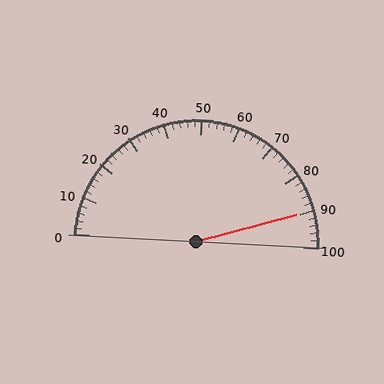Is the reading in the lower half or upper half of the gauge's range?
The reading is in the upper half of the range (0 to 100).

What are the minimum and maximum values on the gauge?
The gauge ranges from 0 to 100.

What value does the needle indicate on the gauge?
The needle indicates approximately 90.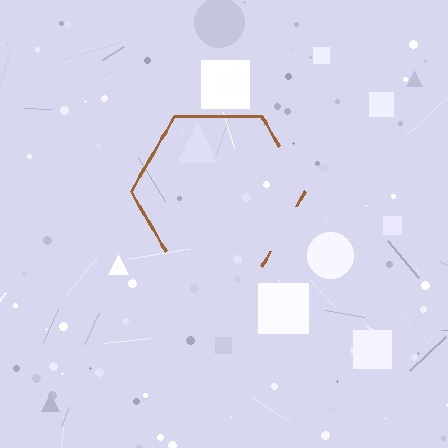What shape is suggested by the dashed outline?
The dashed outline suggests a hexagon.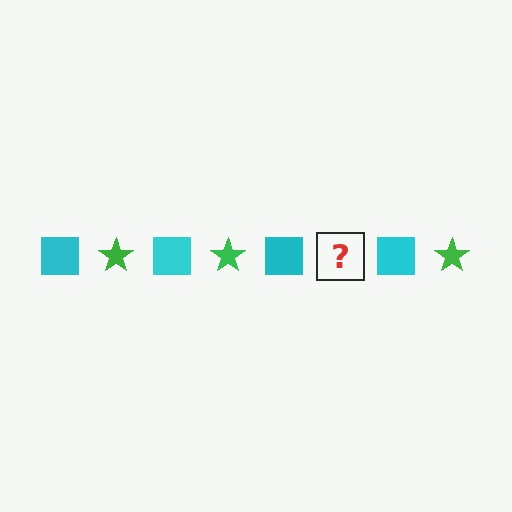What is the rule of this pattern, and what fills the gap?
The rule is that the pattern alternates between cyan square and green star. The gap should be filled with a green star.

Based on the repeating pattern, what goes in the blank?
The blank should be a green star.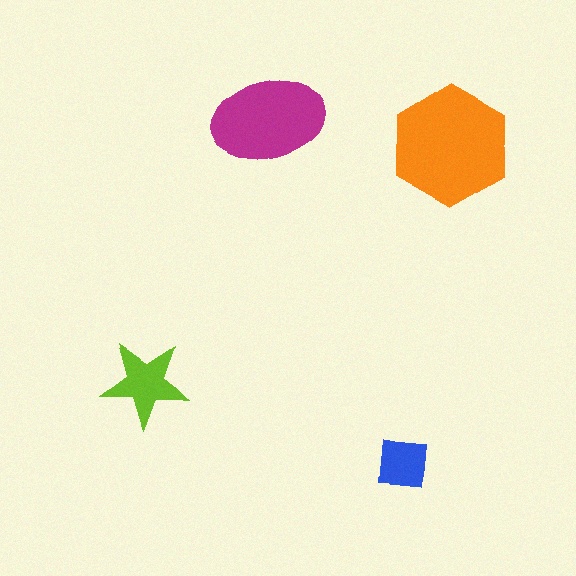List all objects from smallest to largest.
The blue square, the lime star, the magenta ellipse, the orange hexagon.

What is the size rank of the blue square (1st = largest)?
4th.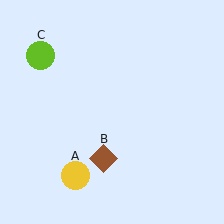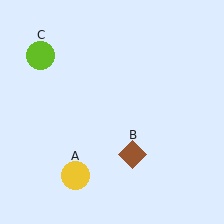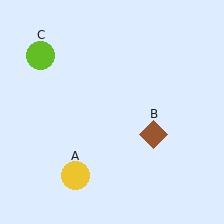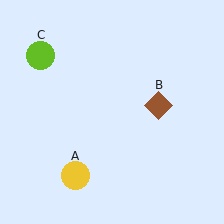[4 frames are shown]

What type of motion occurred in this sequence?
The brown diamond (object B) rotated counterclockwise around the center of the scene.